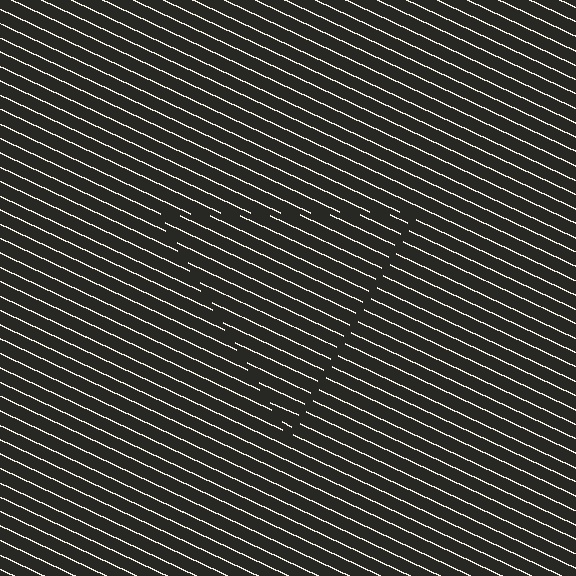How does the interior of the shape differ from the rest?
The interior of the shape contains the same grating, shifted by half a period — the contour is defined by the phase discontinuity where line-ends from the inner and outer gratings abut.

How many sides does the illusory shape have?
3 sides — the line-ends trace a triangle.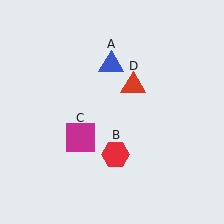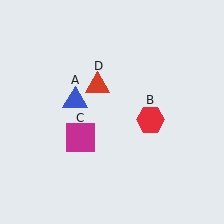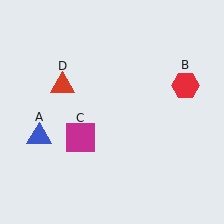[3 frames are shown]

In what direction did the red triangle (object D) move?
The red triangle (object D) moved left.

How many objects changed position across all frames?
3 objects changed position: blue triangle (object A), red hexagon (object B), red triangle (object D).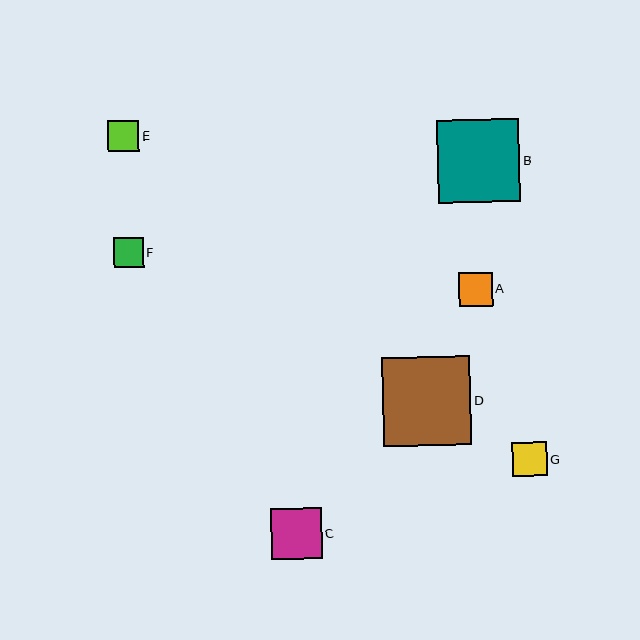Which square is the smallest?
Square F is the smallest with a size of approximately 30 pixels.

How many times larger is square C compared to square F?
Square C is approximately 1.7 times the size of square F.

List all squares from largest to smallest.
From largest to smallest: D, B, C, A, G, E, F.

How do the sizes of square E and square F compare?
Square E and square F are approximately the same size.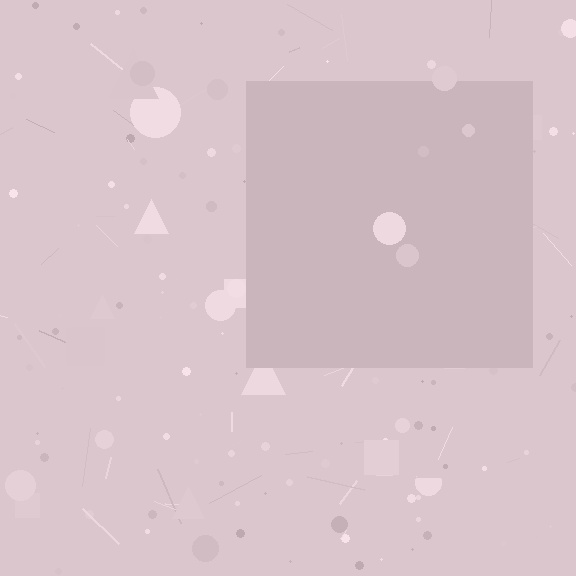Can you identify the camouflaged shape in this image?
The camouflaged shape is a square.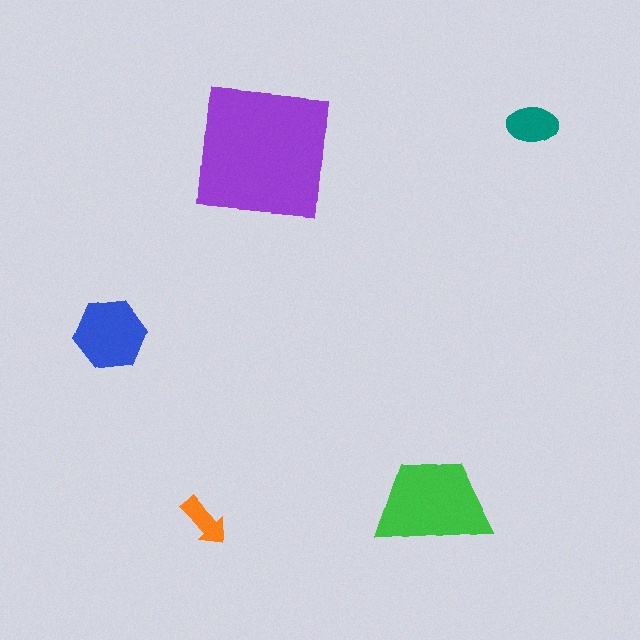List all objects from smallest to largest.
The orange arrow, the teal ellipse, the blue hexagon, the green trapezoid, the purple square.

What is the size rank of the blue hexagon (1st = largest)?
3rd.